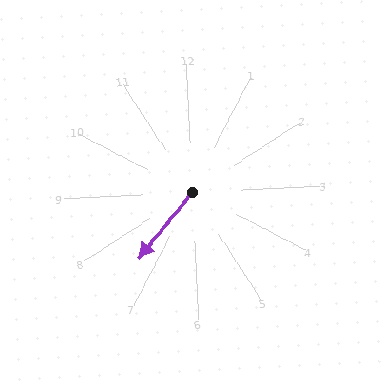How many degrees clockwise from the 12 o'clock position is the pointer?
Approximately 222 degrees.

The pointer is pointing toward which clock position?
Roughly 7 o'clock.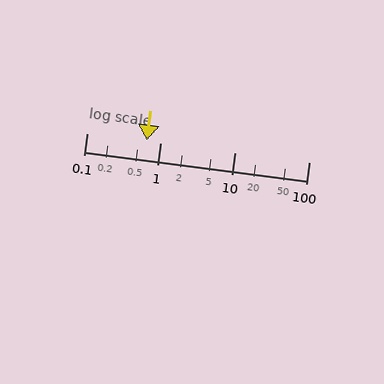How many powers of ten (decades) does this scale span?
The scale spans 3 decades, from 0.1 to 100.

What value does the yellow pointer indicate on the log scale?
The pointer indicates approximately 0.65.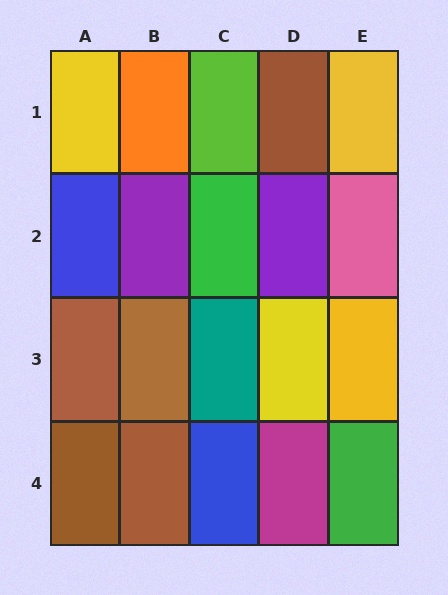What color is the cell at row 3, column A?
Brown.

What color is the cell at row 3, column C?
Teal.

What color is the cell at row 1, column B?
Orange.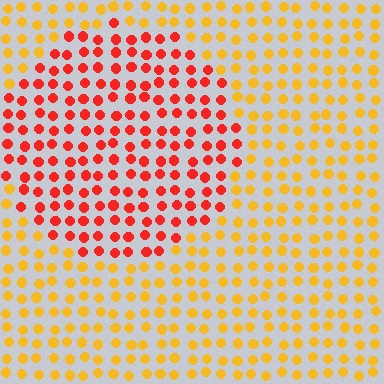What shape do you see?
I see a circle.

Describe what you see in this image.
The image is filled with small yellow elements in a uniform arrangement. A circle-shaped region is visible where the elements are tinted to a slightly different hue, forming a subtle color boundary.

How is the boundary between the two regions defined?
The boundary is defined purely by a slight shift in hue (about 43 degrees). Spacing, size, and orientation are identical on both sides.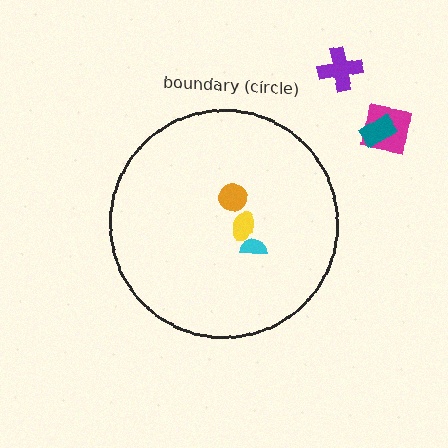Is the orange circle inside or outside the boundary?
Inside.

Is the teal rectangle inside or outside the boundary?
Outside.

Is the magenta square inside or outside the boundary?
Outside.